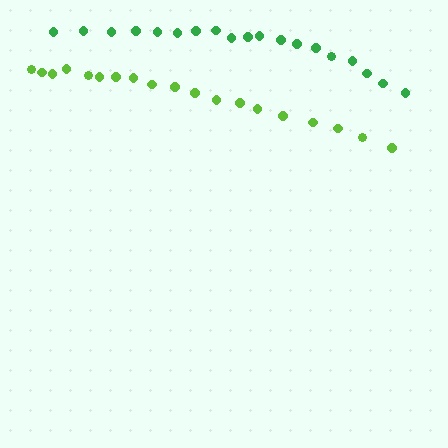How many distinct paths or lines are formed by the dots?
There are 2 distinct paths.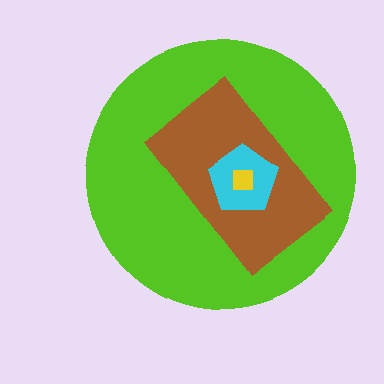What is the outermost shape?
The lime circle.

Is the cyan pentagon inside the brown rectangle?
Yes.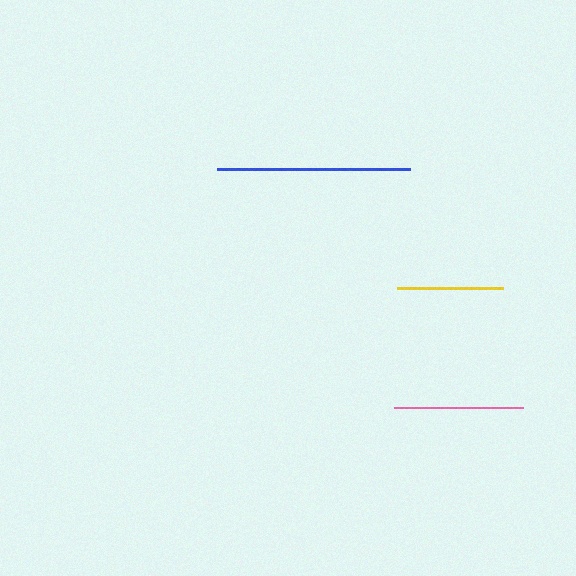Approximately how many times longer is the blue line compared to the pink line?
The blue line is approximately 1.5 times the length of the pink line.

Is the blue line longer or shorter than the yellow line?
The blue line is longer than the yellow line.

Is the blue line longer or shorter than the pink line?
The blue line is longer than the pink line.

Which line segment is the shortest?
The yellow line is the shortest at approximately 106 pixels.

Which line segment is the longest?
The blue line is the longest at approximately 193 pixels.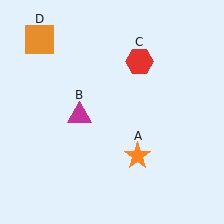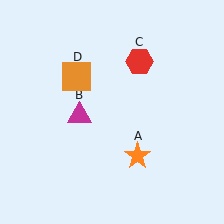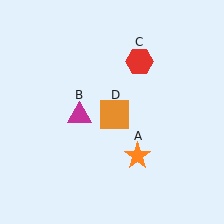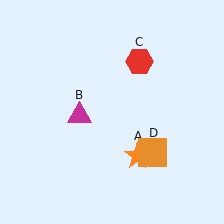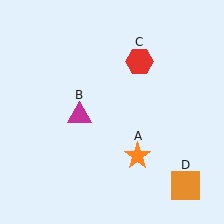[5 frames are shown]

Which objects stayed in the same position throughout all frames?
Orange star (object A) and magenta triangle (object B) and red hexagon (object C) remained stationary.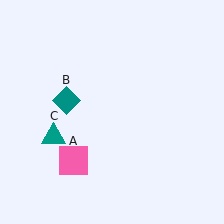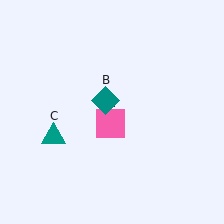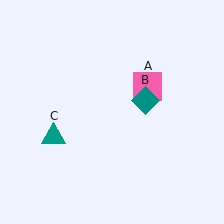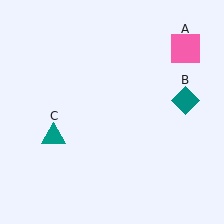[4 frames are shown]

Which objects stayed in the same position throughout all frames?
Teal triangle (object C) remained stationary.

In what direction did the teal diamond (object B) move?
The teal diamond (object B) moved right.